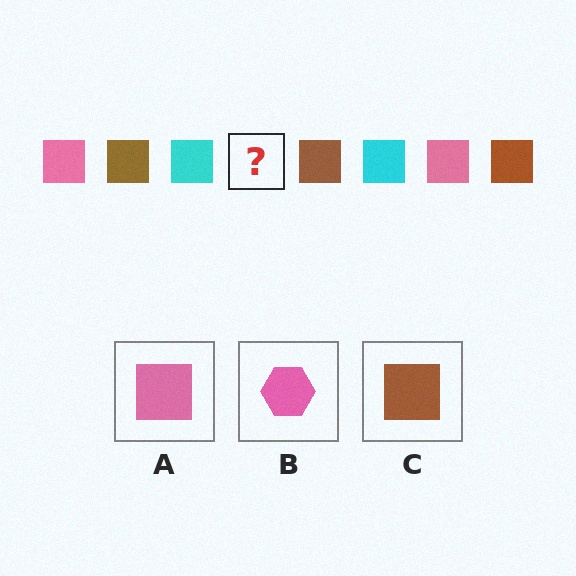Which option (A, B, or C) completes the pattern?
A.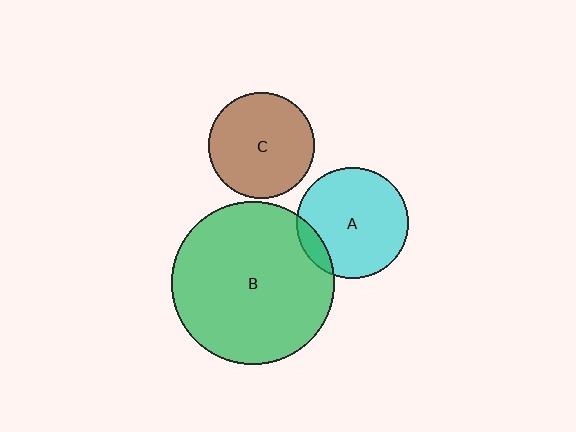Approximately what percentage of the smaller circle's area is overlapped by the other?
Approximately 10%.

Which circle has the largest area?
Circle B (green).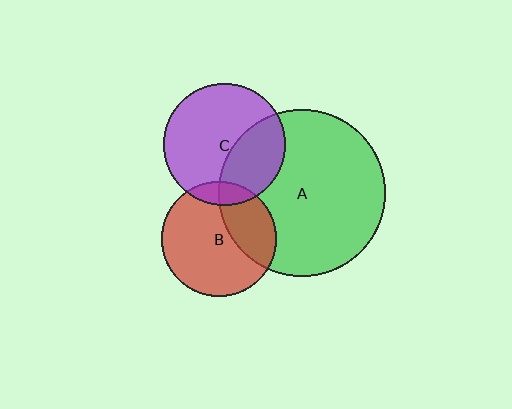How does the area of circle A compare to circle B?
Approximately 2.1 times.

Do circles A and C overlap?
Yes.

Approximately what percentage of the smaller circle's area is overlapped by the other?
Approximately 35%.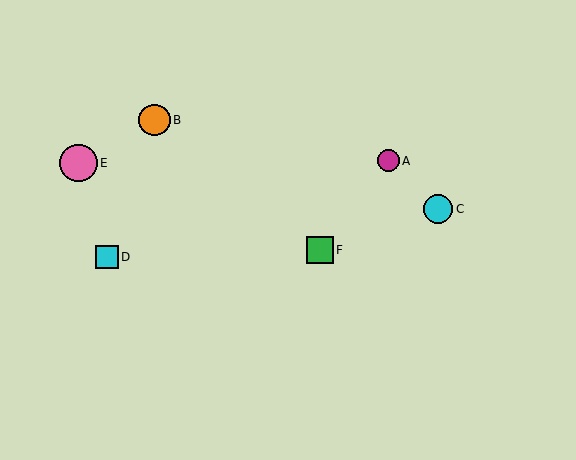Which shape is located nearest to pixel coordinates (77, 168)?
The pink circle (labeled E) at (78, 163) is nearest to that location.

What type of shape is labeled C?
Shape C is a cyan circle.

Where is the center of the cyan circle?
The center of the cyan circle is at (438, 209).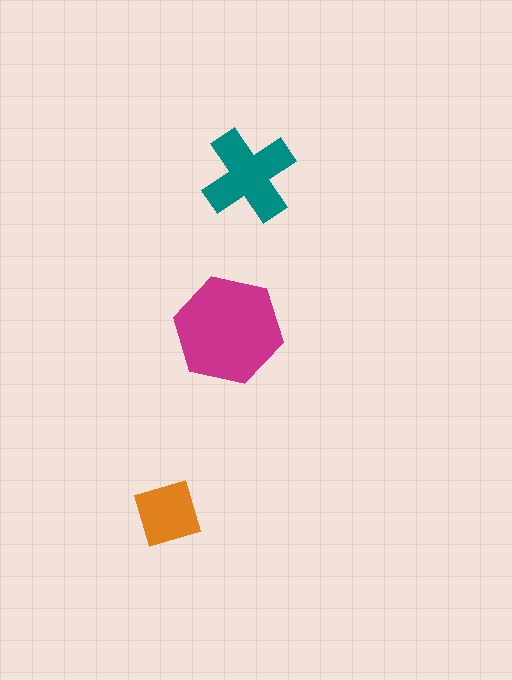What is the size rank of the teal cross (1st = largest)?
2nd.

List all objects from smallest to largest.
The orange diamond, the teal cross, the magenta hexagon.